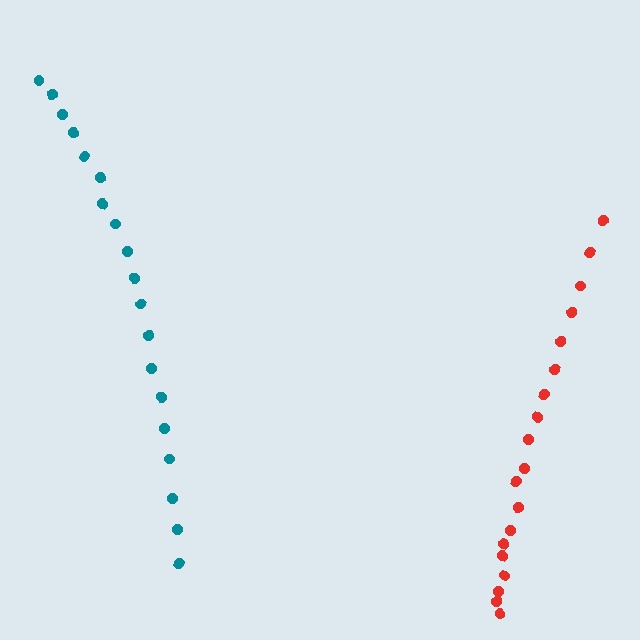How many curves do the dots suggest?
There are 2 distinct paths.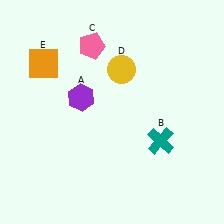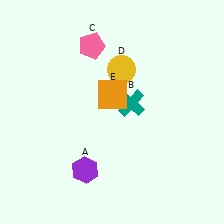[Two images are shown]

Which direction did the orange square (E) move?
The orange square (E) moved right.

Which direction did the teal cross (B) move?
The teal cross (B) moved up.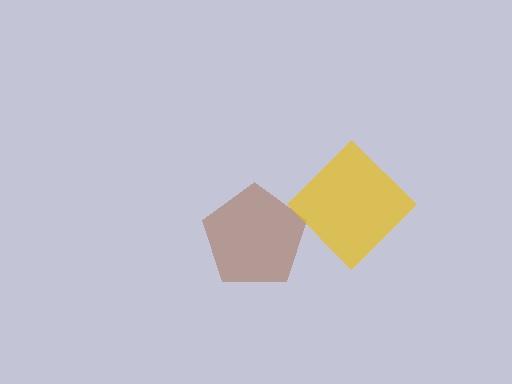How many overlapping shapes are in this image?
There are 2 overlapping shapes in the image.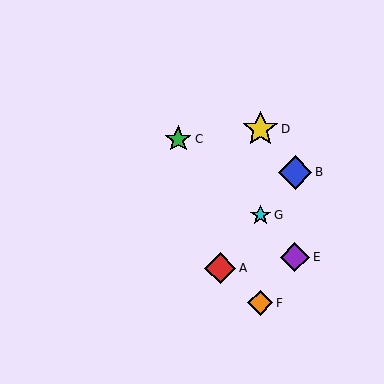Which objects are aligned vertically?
Objects D, F, G are aligned vertically.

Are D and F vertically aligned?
Yes, both are at x≈260.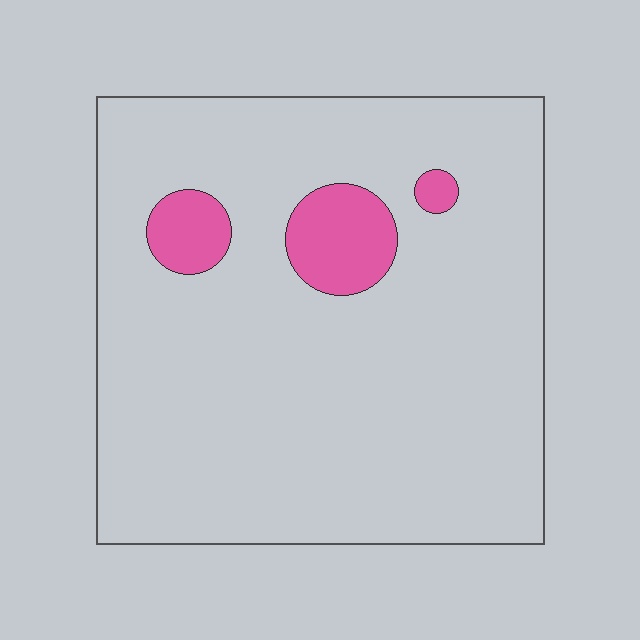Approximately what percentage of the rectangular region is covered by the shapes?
Approximately 10%.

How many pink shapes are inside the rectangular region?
3.